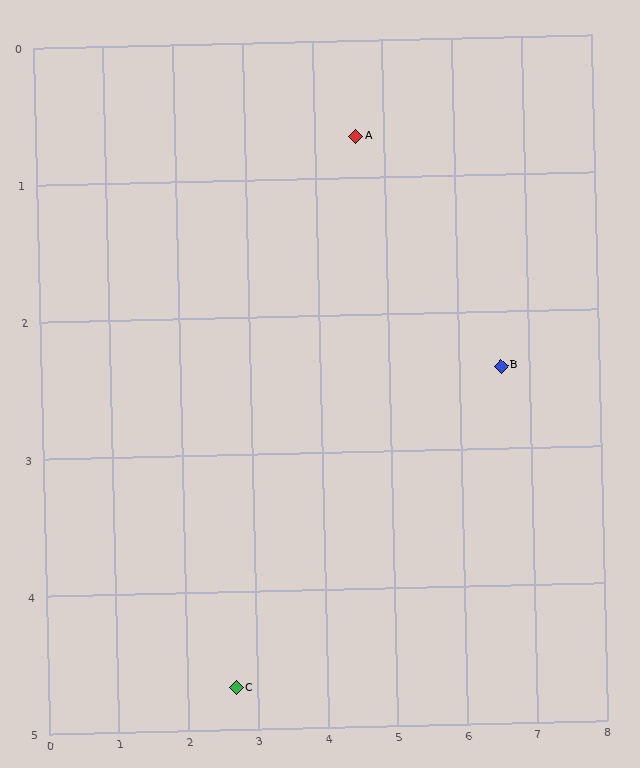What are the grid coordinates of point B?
Point B is at approximately (6.6, 2.4).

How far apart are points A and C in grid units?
Points A and C are about 4.4 grid units apart.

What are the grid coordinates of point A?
Point A is at approximately (4.6, 0.7).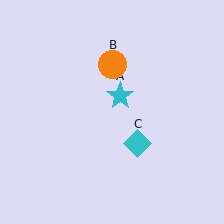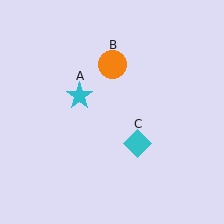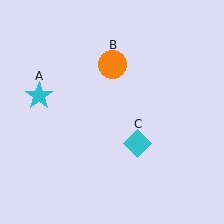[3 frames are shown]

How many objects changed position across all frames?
1 object changed position: cyan star (object A).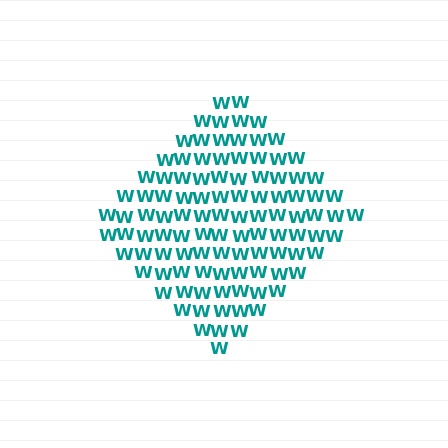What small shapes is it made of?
It is made of small letter W's.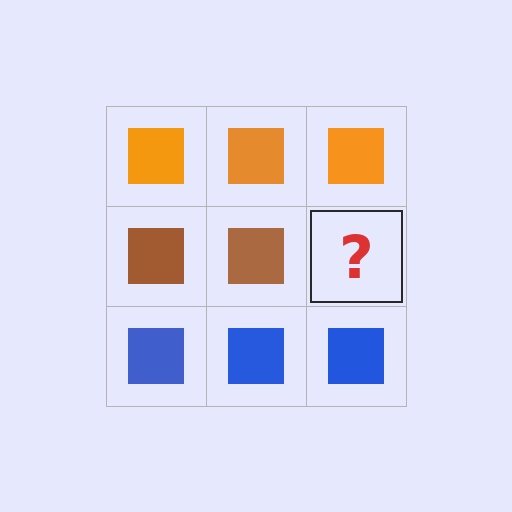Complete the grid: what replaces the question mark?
The question mark should be replaced with a brown square.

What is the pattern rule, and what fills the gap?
The rule is that each row has a consistent color. The gap should be filled with a brown square.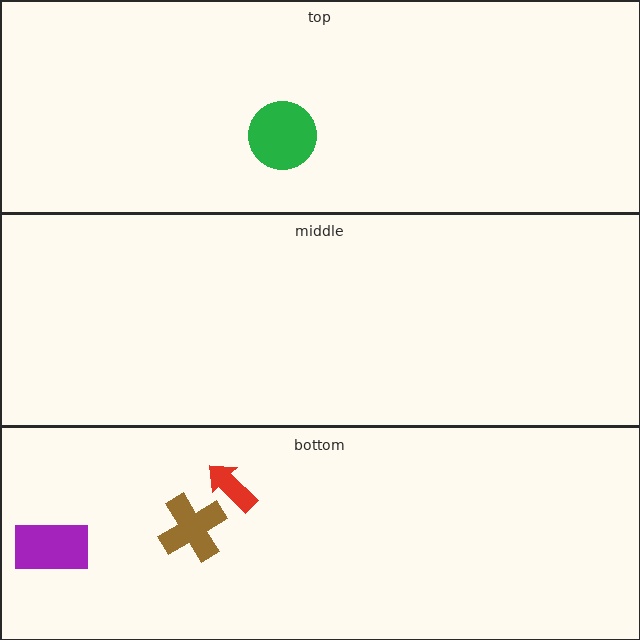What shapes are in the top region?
The green circle.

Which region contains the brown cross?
The bottom region.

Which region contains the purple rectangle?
The bottom region.